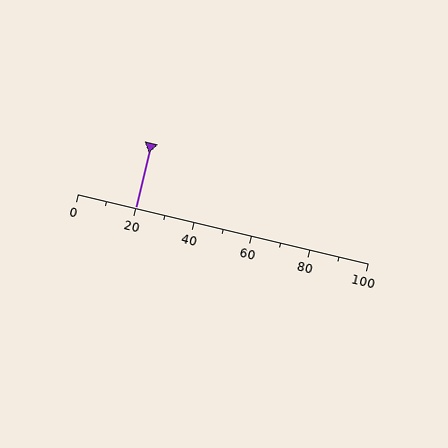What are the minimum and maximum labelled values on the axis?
The axis runs from 0 to 100.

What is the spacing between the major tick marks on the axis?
The major ticks are spaced 20 apart.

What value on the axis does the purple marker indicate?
The marker indicates approximately 20.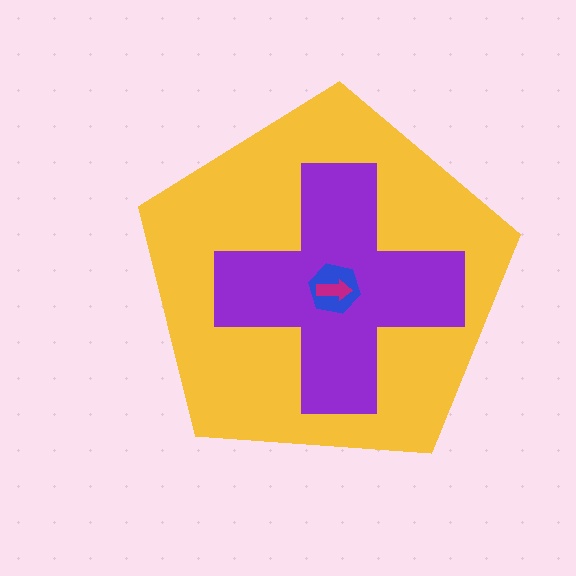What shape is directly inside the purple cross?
The blue hexagon.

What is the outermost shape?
The yellow pentagon.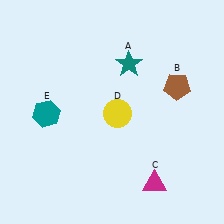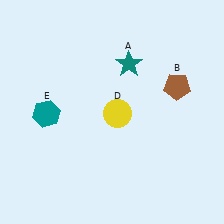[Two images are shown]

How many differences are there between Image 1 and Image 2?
There is 1 difference between the two images.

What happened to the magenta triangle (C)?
The magenta triangle (C) was removed in Image 2. It was in the bottom-right area of Image 1.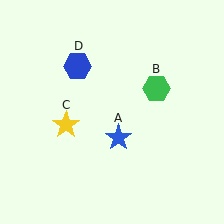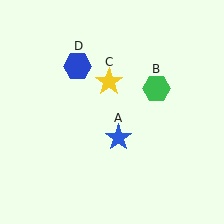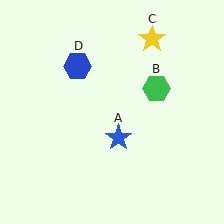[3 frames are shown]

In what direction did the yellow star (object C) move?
The yellow star (object C) moved up and to the right.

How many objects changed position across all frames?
1 object changed position: yellow star (object C).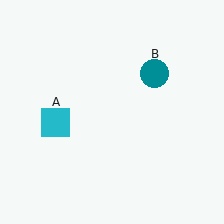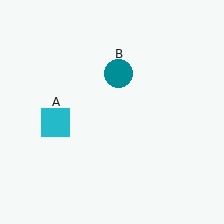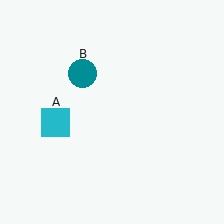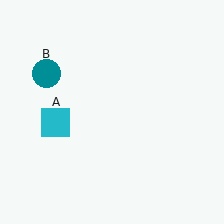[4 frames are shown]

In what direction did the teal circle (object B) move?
The teal circle (object B) moved left.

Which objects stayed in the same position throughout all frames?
Cyan square (object A) remained stationary.